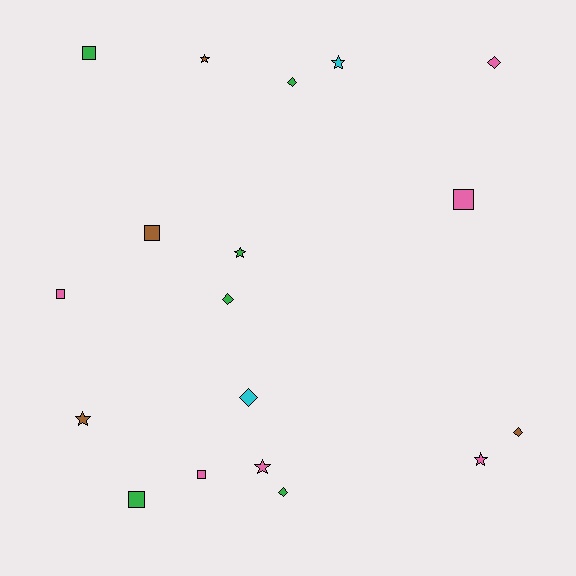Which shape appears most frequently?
Square, with 6 objects.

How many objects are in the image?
There are 18 objects.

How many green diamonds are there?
There are 3 green diamonds.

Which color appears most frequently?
Green, with 6 objects.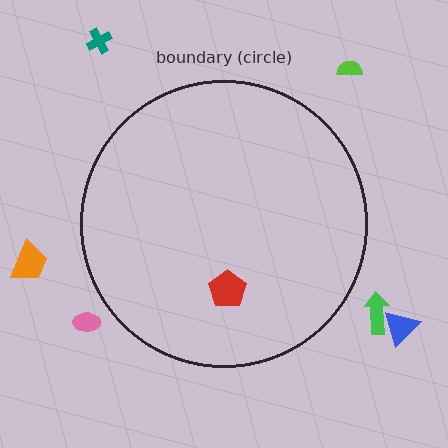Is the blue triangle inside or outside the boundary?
Outside.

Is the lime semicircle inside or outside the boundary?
Outside.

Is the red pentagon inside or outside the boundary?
Inside.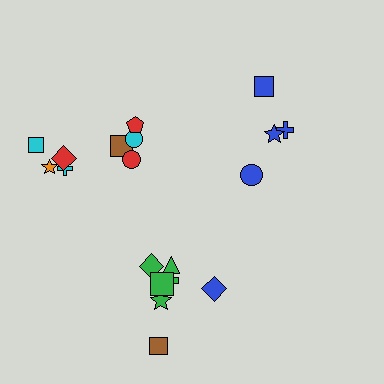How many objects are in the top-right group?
There are 4 objects.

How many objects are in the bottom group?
There are 7 objects.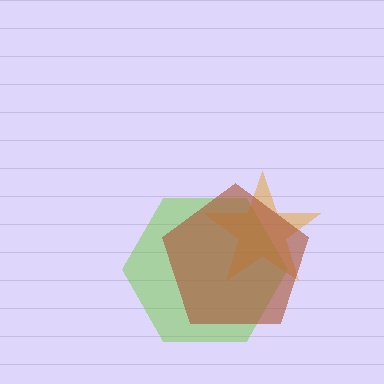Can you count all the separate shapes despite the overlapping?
Yes, there are 3 separate shapes.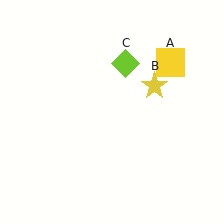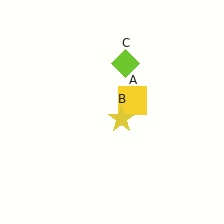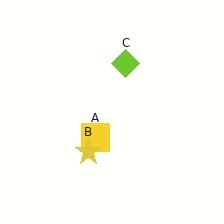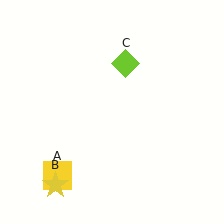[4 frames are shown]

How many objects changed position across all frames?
2 objects changed position: yellow square (object A), yellow star (object B).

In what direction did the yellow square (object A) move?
The yellow square (object A) moved down and to the left.